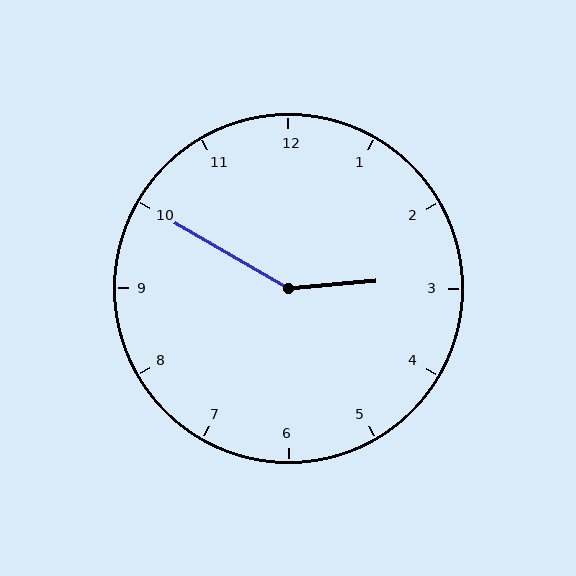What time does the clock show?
2:50.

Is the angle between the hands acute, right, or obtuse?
It is obtuse.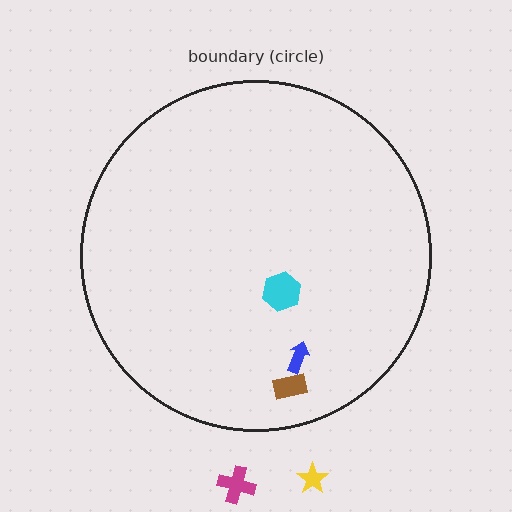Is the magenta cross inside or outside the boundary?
Outside.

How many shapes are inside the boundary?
3 inside, 2 outside.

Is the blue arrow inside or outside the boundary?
Inside.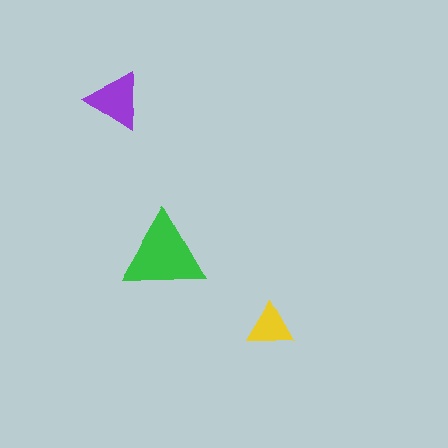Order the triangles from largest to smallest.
the green one, the purple one, the yellow one.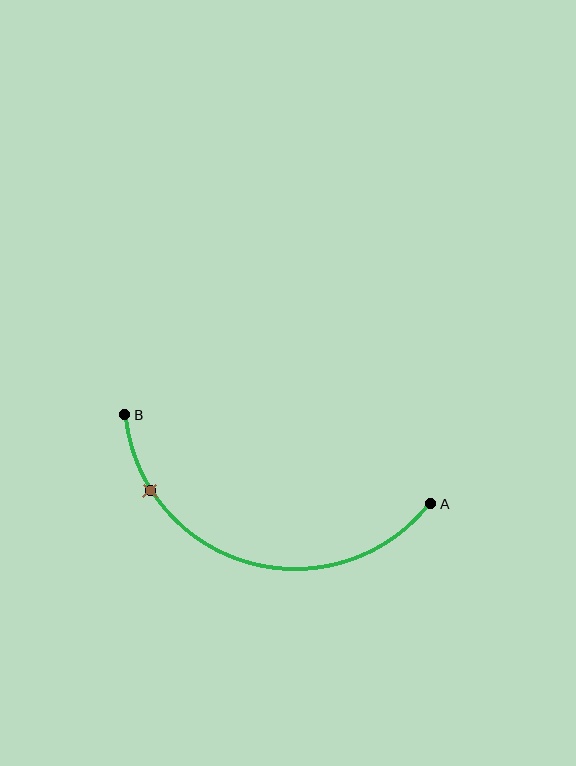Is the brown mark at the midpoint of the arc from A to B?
No. The brown mark lies on the arc but is closer to endpoint B. The arc midpoint would be at the point on the curve equidistant along the arc from both A and B.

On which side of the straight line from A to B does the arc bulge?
The arc bulges below the straight line connecting A and B.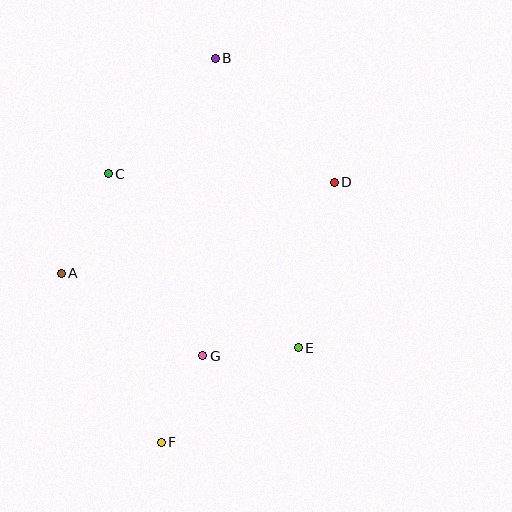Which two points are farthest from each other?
Points B and F are farthest from each other.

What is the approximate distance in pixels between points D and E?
The distance between D and E is approximately 169 pixels.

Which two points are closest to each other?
Points F and G are closest to each other.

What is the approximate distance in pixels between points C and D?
The distance between C and D is approximately 226 pixels.